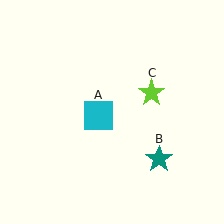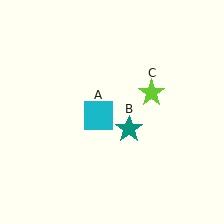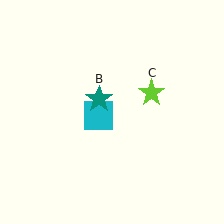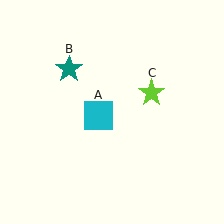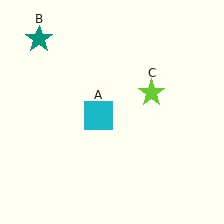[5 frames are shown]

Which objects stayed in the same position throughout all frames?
Cyan square (object A) and lime star (object C) remained stationary.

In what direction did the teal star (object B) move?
The teal star (object B) moved up and to the left.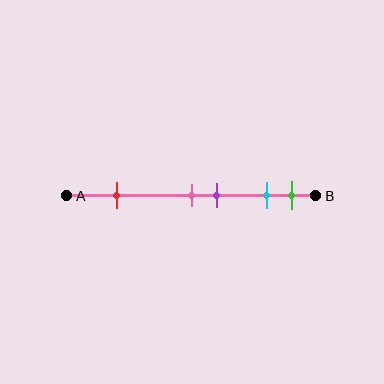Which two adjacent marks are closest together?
The pink and purple marks are the closest adjacent pair.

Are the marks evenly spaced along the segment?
No, the marks are not evenly spaced.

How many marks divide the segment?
There are 5 marks dividing the segment.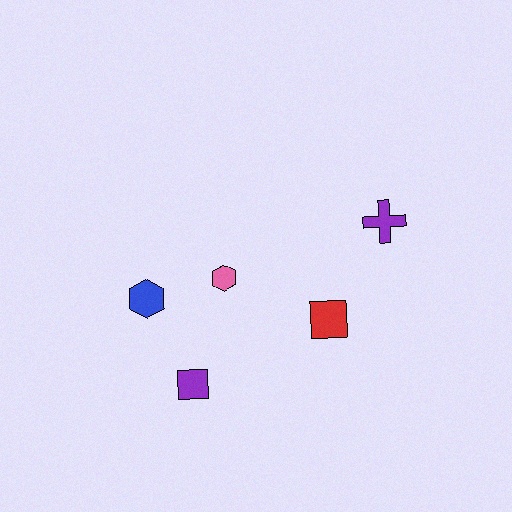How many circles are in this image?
There are no circles.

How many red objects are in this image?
There is 1 red object.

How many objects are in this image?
There are 5 objects.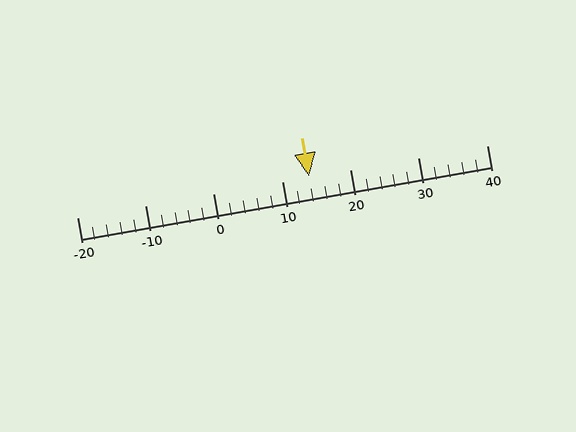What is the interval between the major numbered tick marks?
The major tick marks are spaced 10 units apart.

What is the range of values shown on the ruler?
The ruler shows values from -20 to 40.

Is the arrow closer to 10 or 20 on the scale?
The arrow is closer to 10.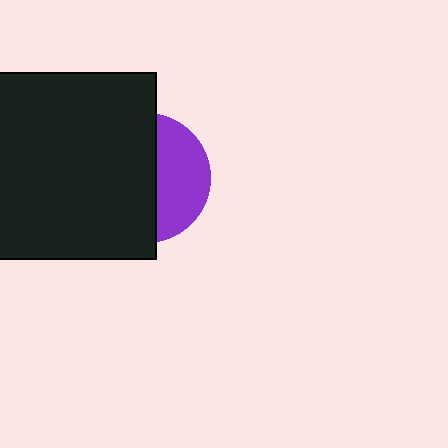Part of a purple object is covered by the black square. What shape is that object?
It is a circle.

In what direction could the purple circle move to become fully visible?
The purple circle could move right. That would shift it out from behind the black square entirely.